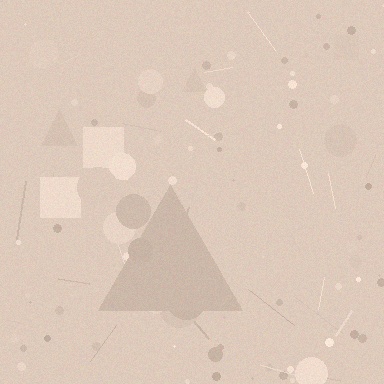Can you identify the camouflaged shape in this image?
The camouflaged shape is a triangle.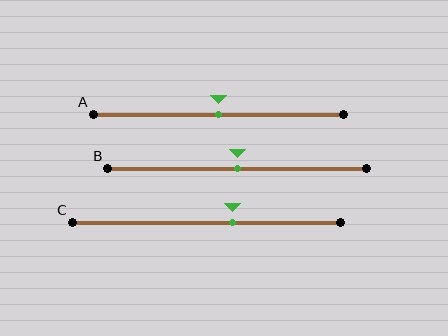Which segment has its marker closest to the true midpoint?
Segment A has its marker closest to the true midpoint.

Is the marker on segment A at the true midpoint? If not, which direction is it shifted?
Yes, the marker on segment A is at the true midpoint.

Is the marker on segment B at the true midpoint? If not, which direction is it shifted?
Yes, the marker on segment B is at the true midpoint.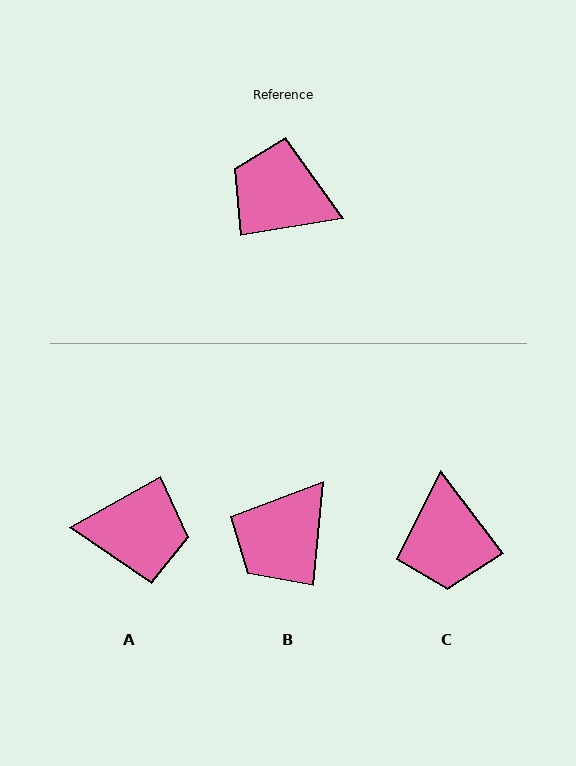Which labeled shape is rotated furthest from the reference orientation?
A, about 160 degrees away.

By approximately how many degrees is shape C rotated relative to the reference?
Approximately 118 degrees counter-clockwise.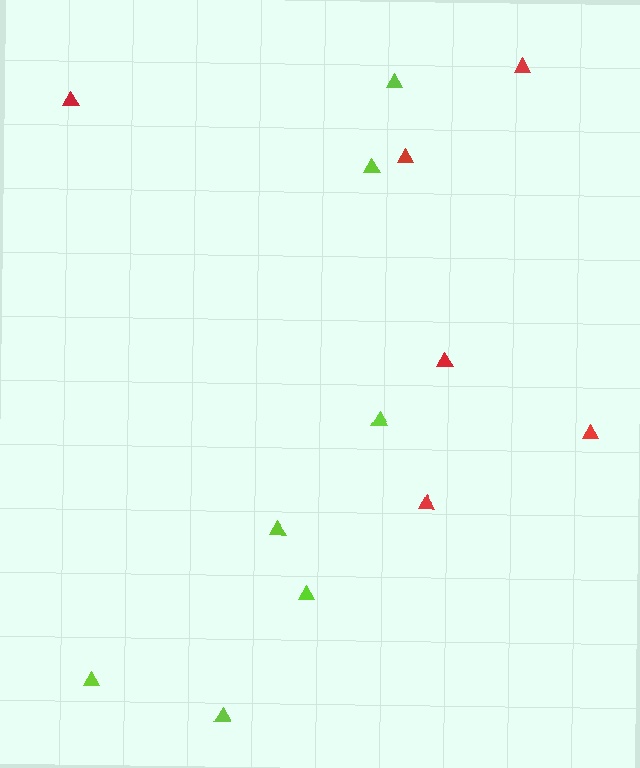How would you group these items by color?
There are 2 groups: one group of lime triangles (7) and one group of red triangles (6).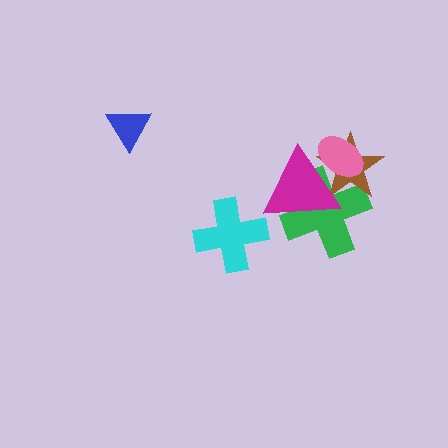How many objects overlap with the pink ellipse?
3 objects overlap with the pink ellipse.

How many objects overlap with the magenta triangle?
3 objects overlap with the magenta triangle.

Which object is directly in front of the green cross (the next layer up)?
The brown star is directly in front of the green cross.